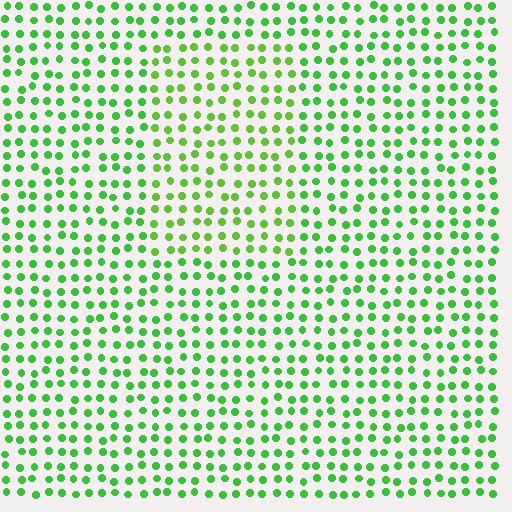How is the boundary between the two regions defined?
The boundary is defined purely by a slight shift in hue (about 21 degrees). Spacing, size, and orientation are identical on both sides.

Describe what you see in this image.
The image is filled with small green elements in a uniform arrangement. A rectangle-shaped region is visible where the elements are tinted to a slightly different hue, forming a subtle color boundary.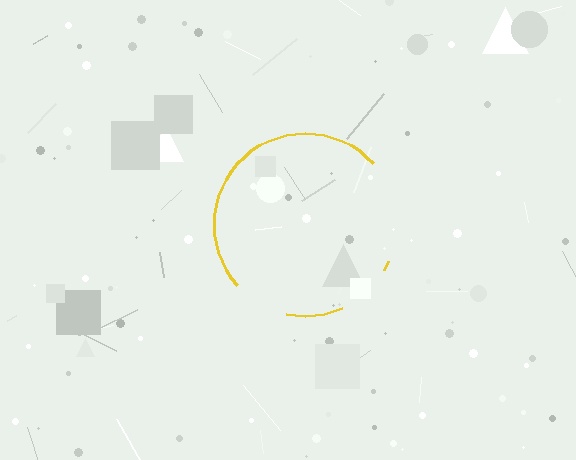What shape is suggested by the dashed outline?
The dashed outline suggests a circle.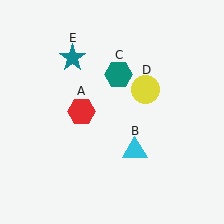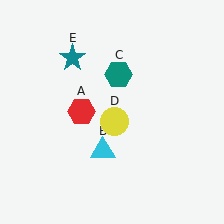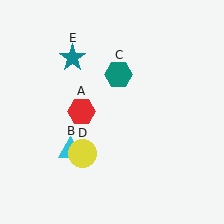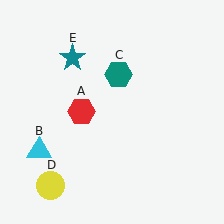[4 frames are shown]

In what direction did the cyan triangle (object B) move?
The cyan triangle (object B) moved left.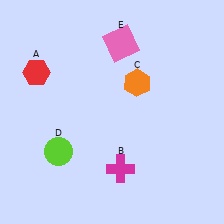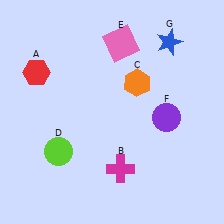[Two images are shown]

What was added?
A purple circle (F), a blue star (G) were added in Image 2.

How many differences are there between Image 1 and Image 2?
There are 2 differences between the two images.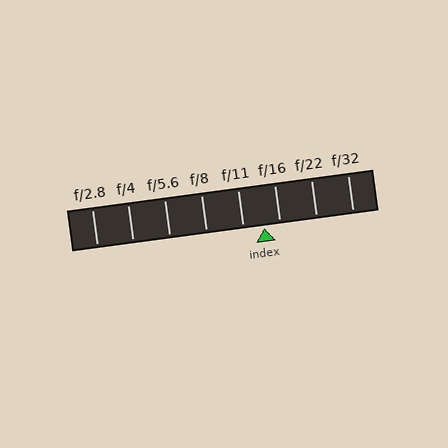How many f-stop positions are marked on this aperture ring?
There are 8 f-stop positions marked.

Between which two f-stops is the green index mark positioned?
The index mark is between f/11 and f/16.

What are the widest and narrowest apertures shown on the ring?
The widest aperture shown is f/2.8 and the narrowest is f/32.